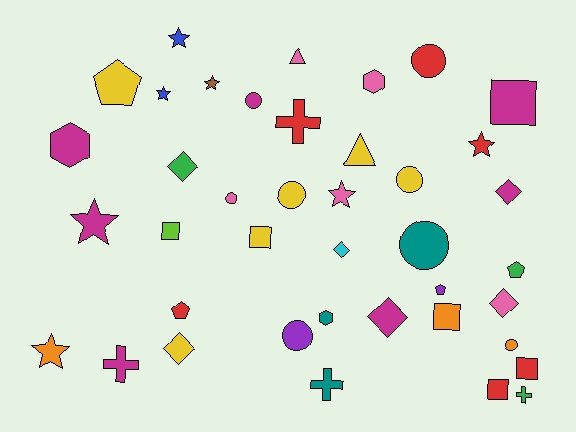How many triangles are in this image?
There are 2 triangles.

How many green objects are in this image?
There are 3 green objects.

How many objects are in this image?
There are 40 objects.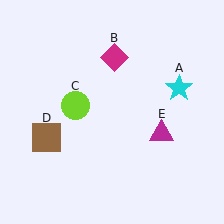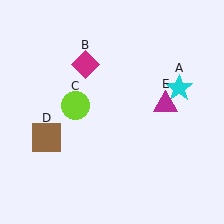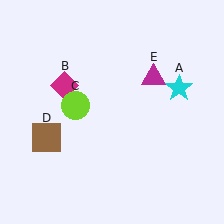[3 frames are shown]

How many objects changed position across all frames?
2 objects changed position: magenta diamond (object B), magenta triangle (object E).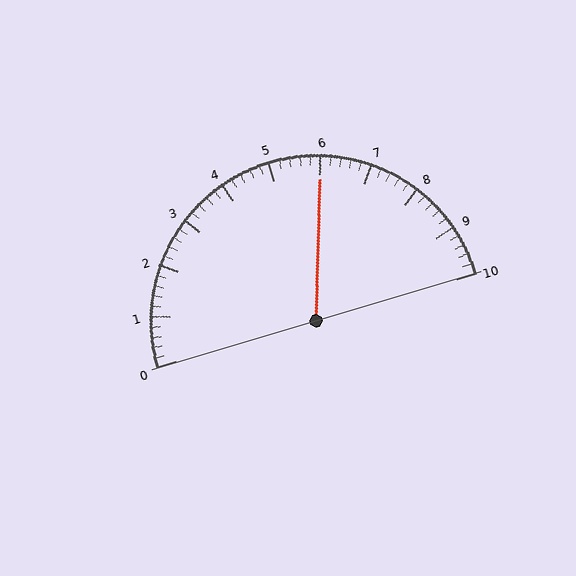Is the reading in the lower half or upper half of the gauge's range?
The reading is in the upper half of the range (0 to 10).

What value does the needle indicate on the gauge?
The needle indicates approximately 6.0.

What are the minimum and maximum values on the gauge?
The gauge ranges from 0 to 10.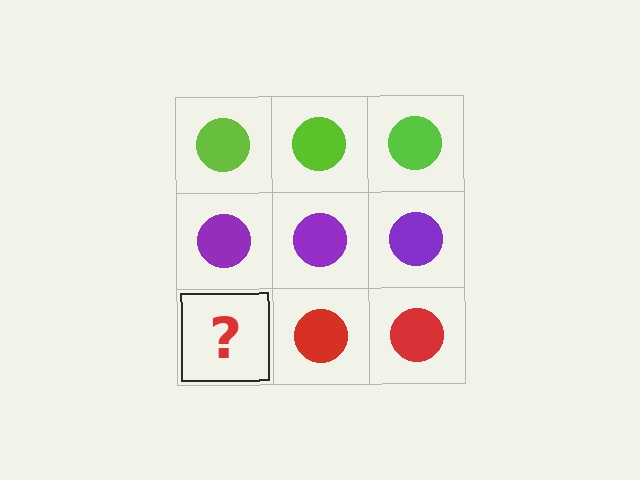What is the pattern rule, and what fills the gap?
The rule is that each row has a consistent color. The gap should be filled with a red circle.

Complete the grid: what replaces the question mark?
The question mark should be replaced with a red circle.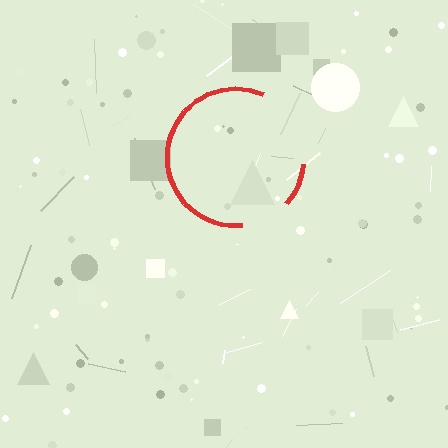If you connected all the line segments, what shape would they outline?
They would outline a circle.